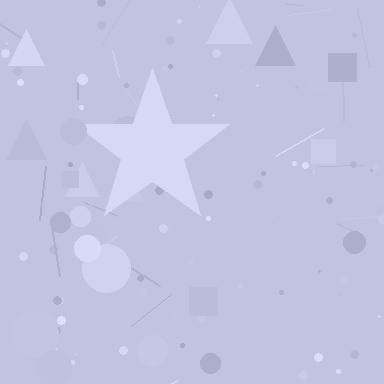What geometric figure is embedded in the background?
A star is embedded in the background.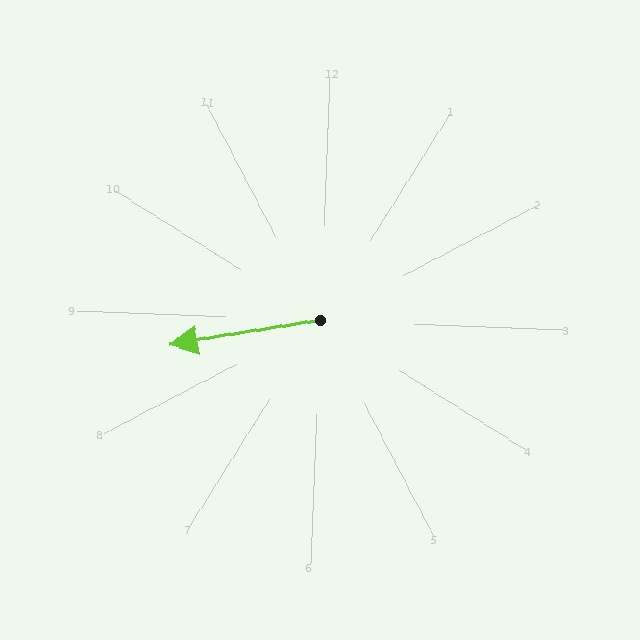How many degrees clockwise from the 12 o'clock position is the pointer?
Approximately 258 degrees.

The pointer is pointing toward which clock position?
Roughly 9 o'clock.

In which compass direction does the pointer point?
West.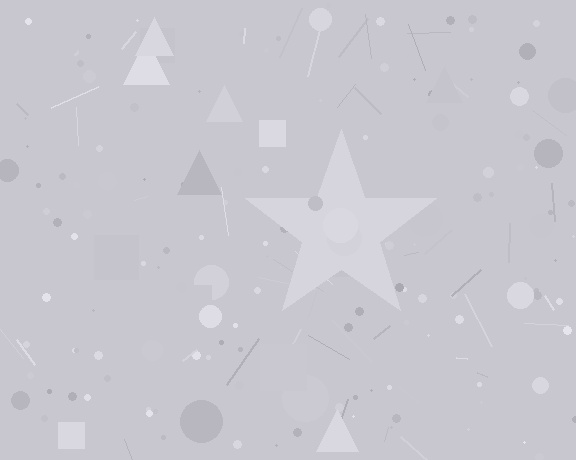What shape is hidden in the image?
A star is hidden in the image.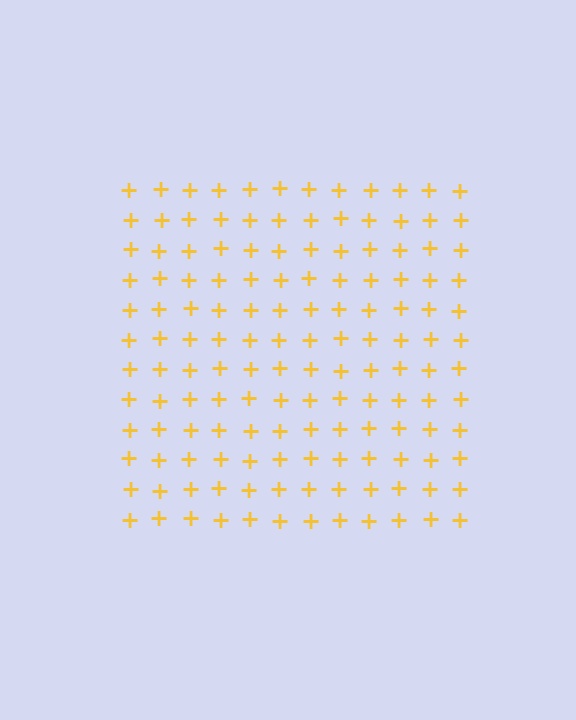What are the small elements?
The small elements are plus signs.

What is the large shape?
The large shape is a square.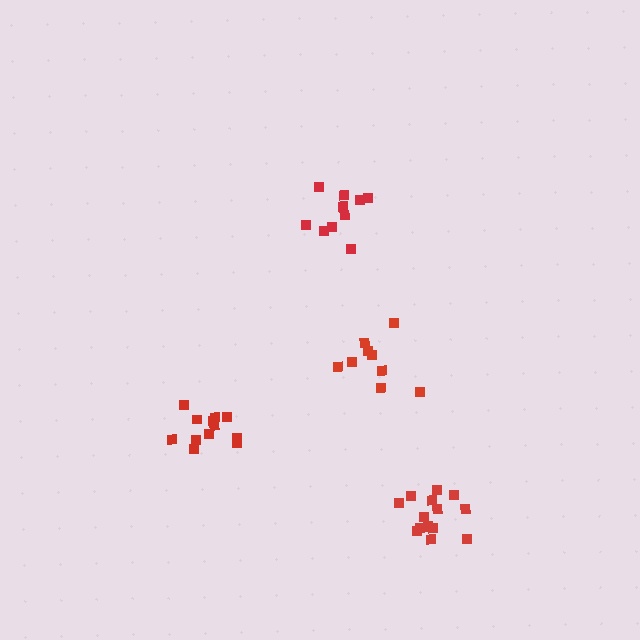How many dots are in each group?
Group 1: 9 dots, Group 2: 10 dots, Group 3: 14 dots, Group 4: 12 dots (45 total).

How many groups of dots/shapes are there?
There are 4 groups.